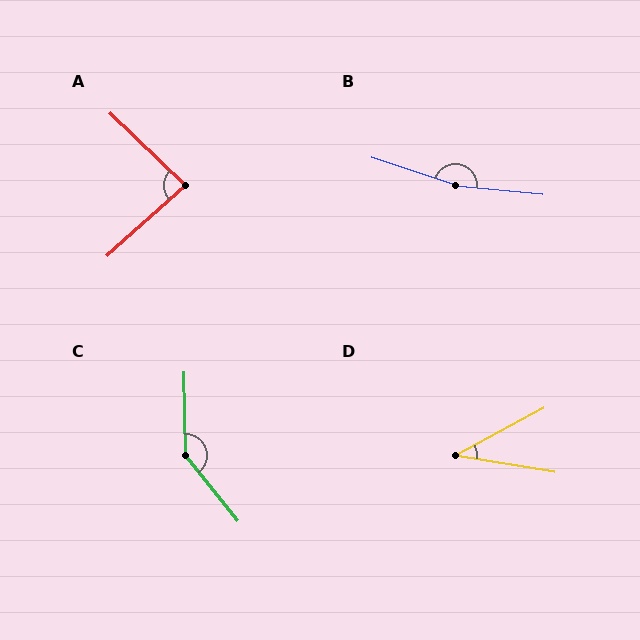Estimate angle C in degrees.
Approximately 142 degrees.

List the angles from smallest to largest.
D (38°), A (86°), C (142°), B (168°).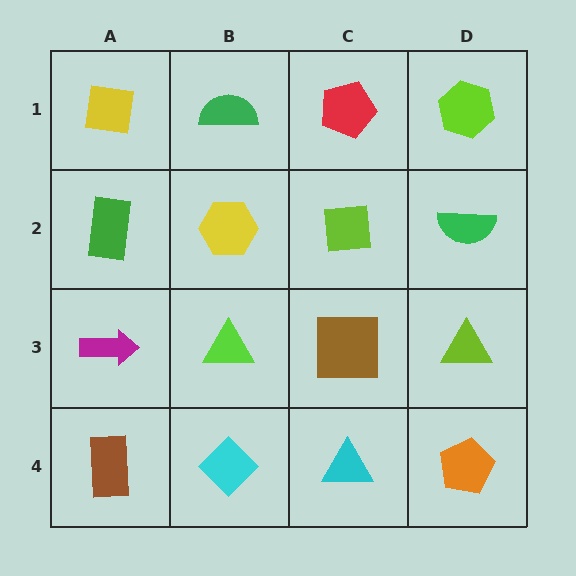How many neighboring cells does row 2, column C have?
4.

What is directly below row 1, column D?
A green semicircle.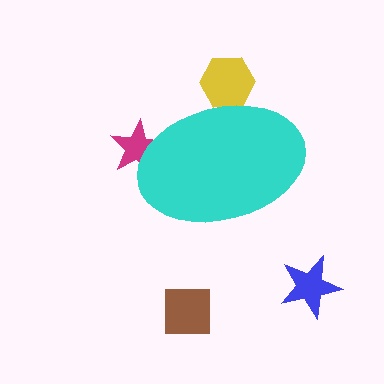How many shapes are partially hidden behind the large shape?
2 shapes are partially hidden.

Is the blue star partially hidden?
No, the blue star is fully visible.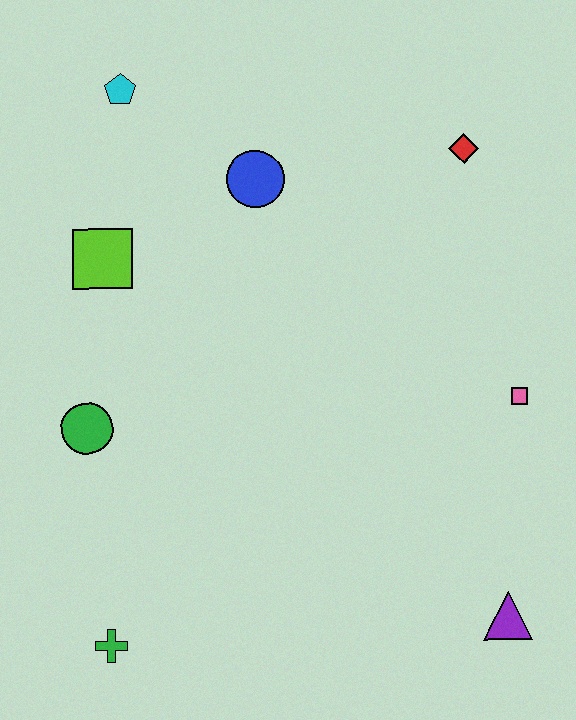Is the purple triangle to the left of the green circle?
No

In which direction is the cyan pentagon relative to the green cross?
The cyan pentagon is above the green cross.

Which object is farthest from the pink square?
The cyan pentagon is farthest from the pink square.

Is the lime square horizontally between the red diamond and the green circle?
Yes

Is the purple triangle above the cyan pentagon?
No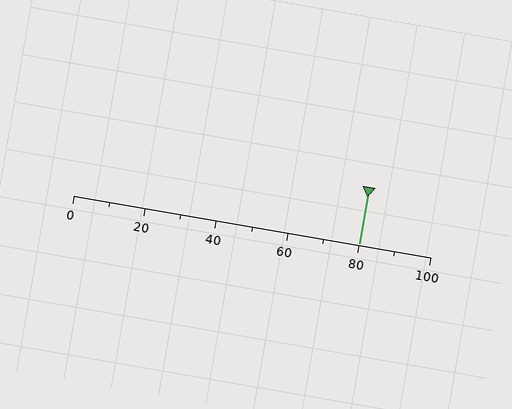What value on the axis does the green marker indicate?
The marker indicates approximately 80.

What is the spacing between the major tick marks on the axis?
The major ticks are spaced 20 apart.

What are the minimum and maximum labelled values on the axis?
The axis runs from 0 to 100.